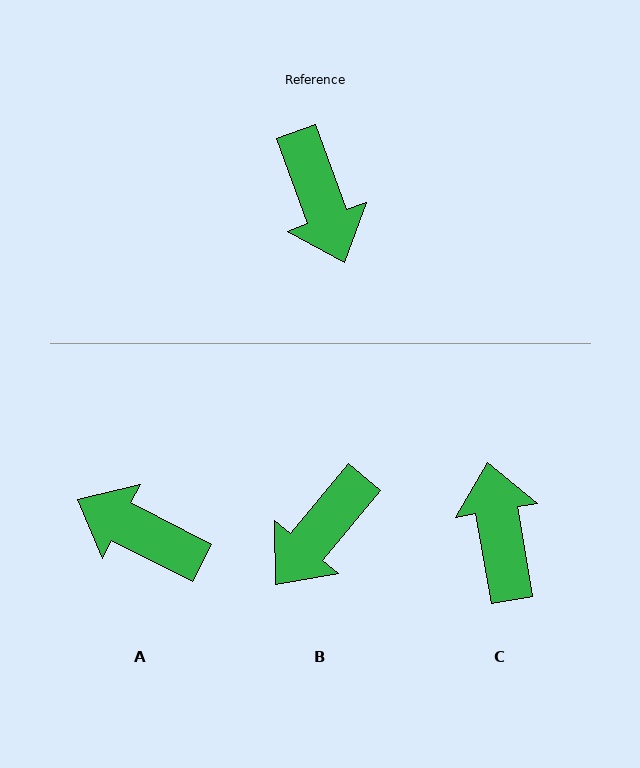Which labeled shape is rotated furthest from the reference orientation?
C, about 170 degrees away.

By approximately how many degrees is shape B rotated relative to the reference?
Approximately 60 degrees clockwise.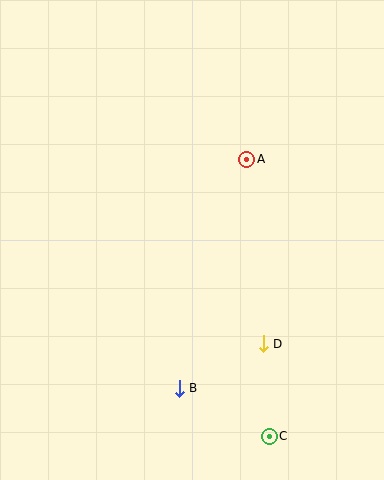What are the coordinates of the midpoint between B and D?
The midpoint between B and D is at (221, 366).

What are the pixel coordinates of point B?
Point B is at (179, 388).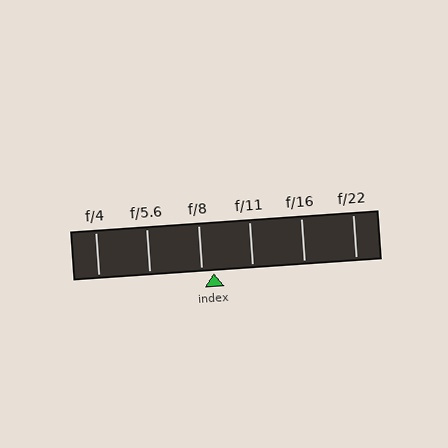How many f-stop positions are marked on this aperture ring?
There are 6 f-stop positions marked.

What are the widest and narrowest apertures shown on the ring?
The widest aperture shown is f/4 and the narrowest is f/22.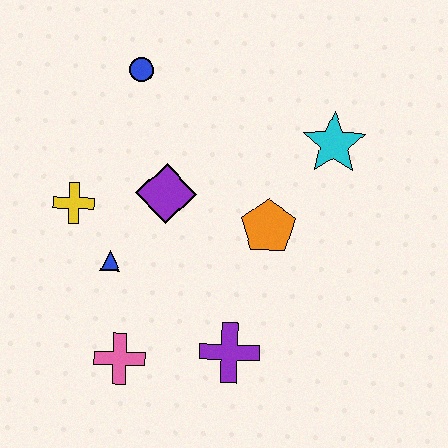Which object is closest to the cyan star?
The orange pentagon is closest to the cyan star.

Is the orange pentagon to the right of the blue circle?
Yes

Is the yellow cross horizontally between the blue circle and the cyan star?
No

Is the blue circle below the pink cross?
No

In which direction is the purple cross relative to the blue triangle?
The purple cross is to the right of the blue triangle.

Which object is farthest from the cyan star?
The pink cross is farthest from the cyan star.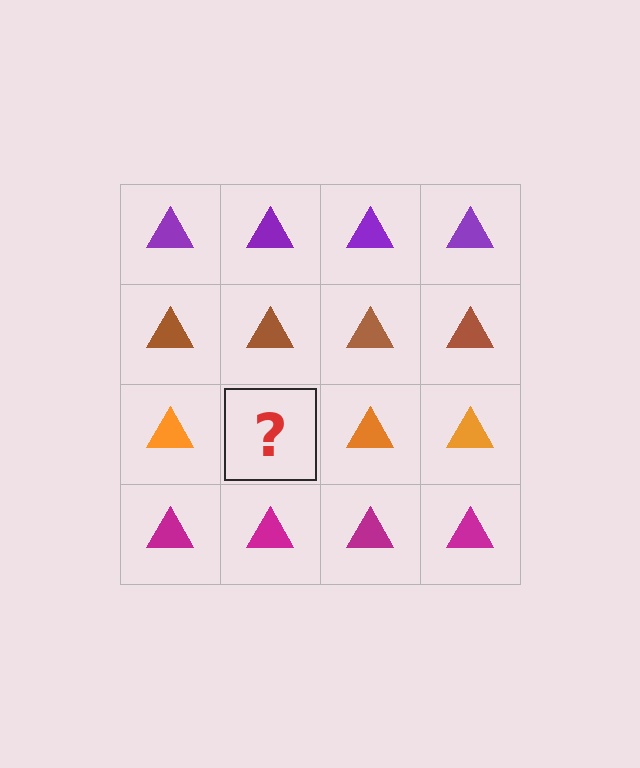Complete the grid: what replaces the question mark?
The question mark should be replaced with an orange triangle.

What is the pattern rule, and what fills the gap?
The rule is that each row has a consistent color. The gap should be filled with an orange triangle.